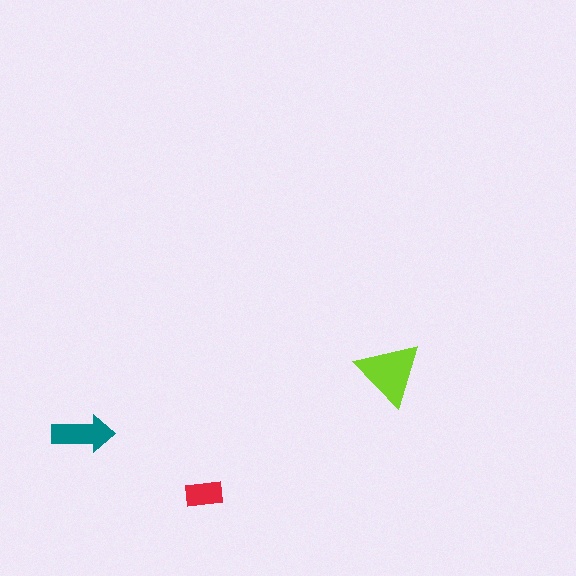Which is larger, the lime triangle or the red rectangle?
The lime triangle.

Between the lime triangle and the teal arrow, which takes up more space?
The lime triangle.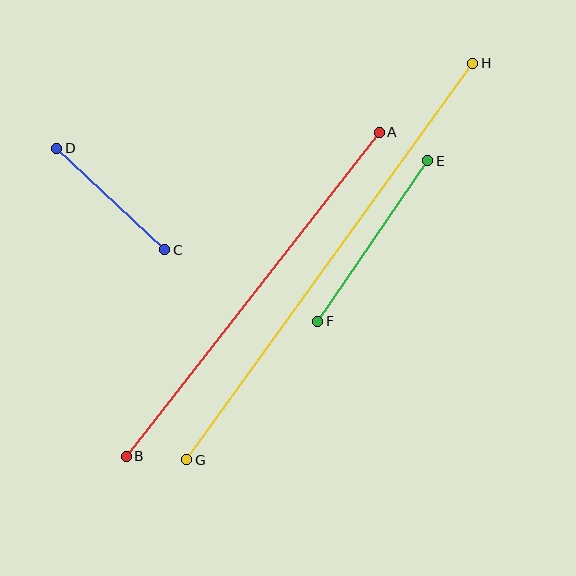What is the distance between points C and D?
The distance is approximately 148 pixels.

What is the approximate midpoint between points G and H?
The midpoint is at approximately (330, 261) pixels.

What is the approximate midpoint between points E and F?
The midpoint is at approximately (373, 241) pixels.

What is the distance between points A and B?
The distance is approximately 411 pixels.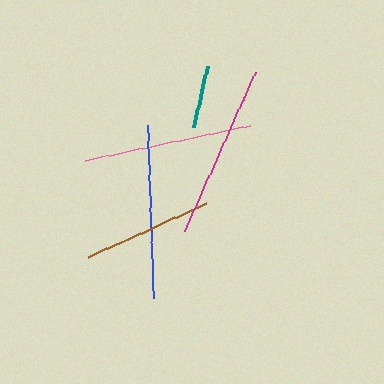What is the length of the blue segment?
The blue segment is approximately 173 pixels long.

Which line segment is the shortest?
The teal line is the shortest at approximately 63 pixels.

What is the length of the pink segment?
The pink segment is approximately 168 pixels long.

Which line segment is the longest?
The magenta line is the longest at approximately 174 pixels.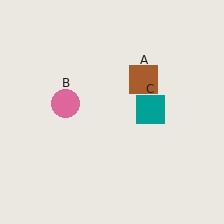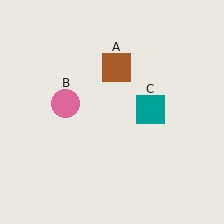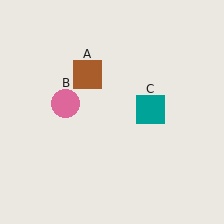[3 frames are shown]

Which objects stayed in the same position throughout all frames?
Pink circle (object B) and teal square (object C) remained stationary.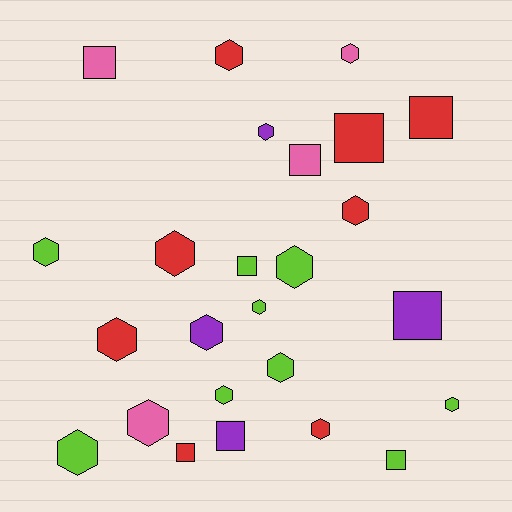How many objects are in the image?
There are 25 objects.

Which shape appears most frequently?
Hexagon, with 16 objects.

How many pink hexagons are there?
There are 2 pink hexagons.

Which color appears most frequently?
Lime, with 9 objects.